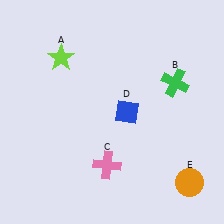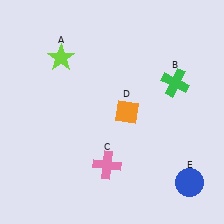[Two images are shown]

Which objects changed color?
D changed from blue to orange. E changed from orange to blue.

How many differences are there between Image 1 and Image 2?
There are 2 differences between the two images.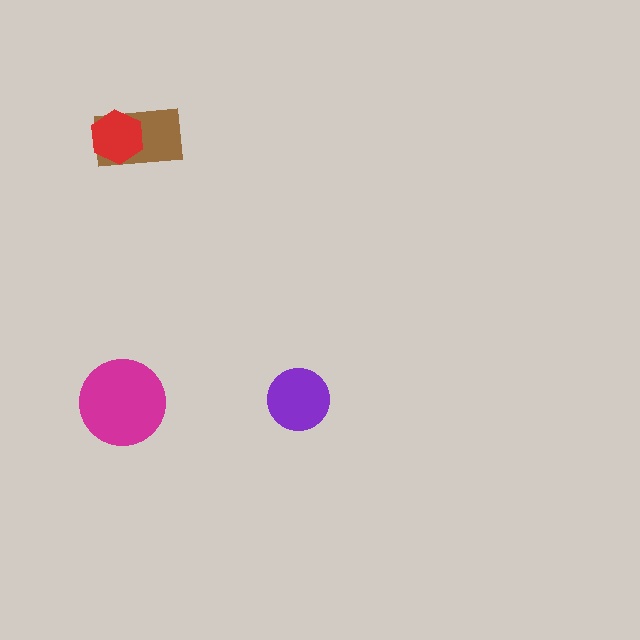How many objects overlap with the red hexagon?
1 object overlaps with the red hexagon.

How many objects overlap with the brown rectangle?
1 object overlaps with the brown rectangle.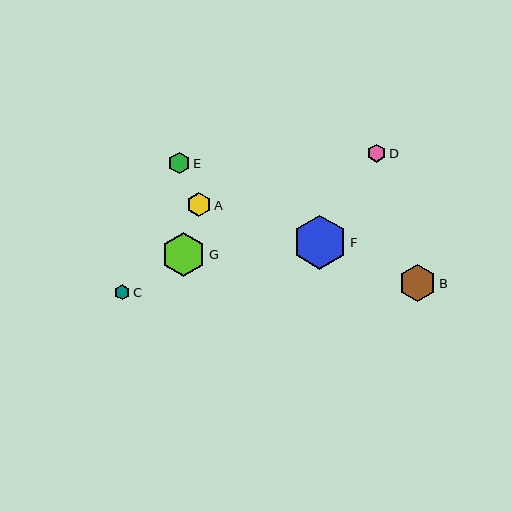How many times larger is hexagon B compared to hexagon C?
Hexagon B is approximately 2.5 times the size of hexagon C.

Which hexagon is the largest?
Hexagon F is the largest with a size of approximately 54 pixels.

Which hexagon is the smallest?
Hexagon C is the smallest with a size of approximately 15 pixels.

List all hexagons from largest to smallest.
From largest to smallest: F, G, B, A, E, D, C.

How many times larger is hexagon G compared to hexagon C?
Hexagon G is approximately 2.9 times the size of hexagon C.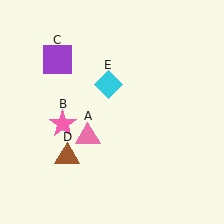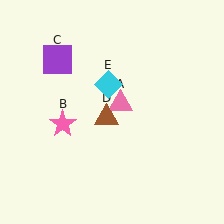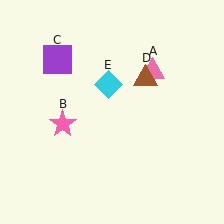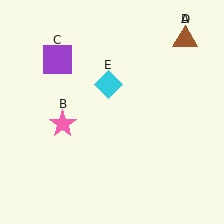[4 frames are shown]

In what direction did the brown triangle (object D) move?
The brown triangle (object D) moved up and to the right.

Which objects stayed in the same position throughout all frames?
Pink star (object B) and purple square (object C) and cyan diamond (object E) remained stationary.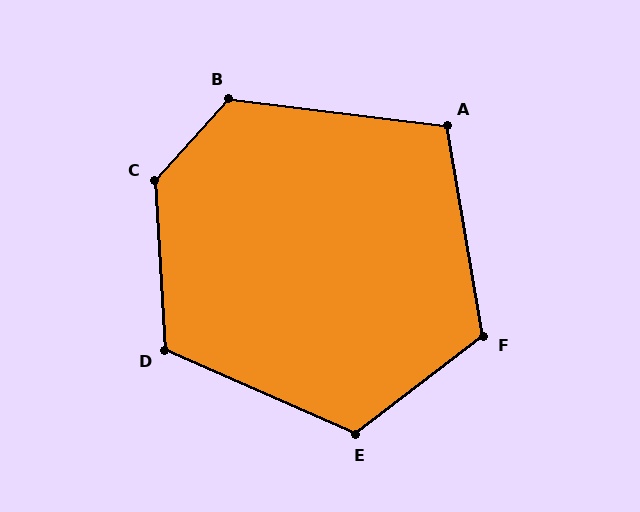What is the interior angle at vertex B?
Approximately 125 degrees (obtuse).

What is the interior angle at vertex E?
Approximately 119 degrees (obtuse).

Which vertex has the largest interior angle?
C, at approximately 134 degrees.